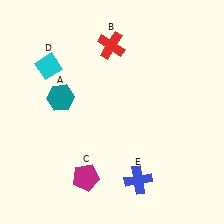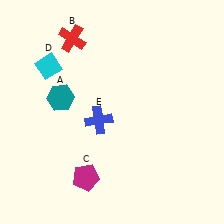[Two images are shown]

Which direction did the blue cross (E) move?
The blue cross (E) moved up.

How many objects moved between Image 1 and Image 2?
2 objects moved between the two images.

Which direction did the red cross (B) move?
The red cross (B) moved left.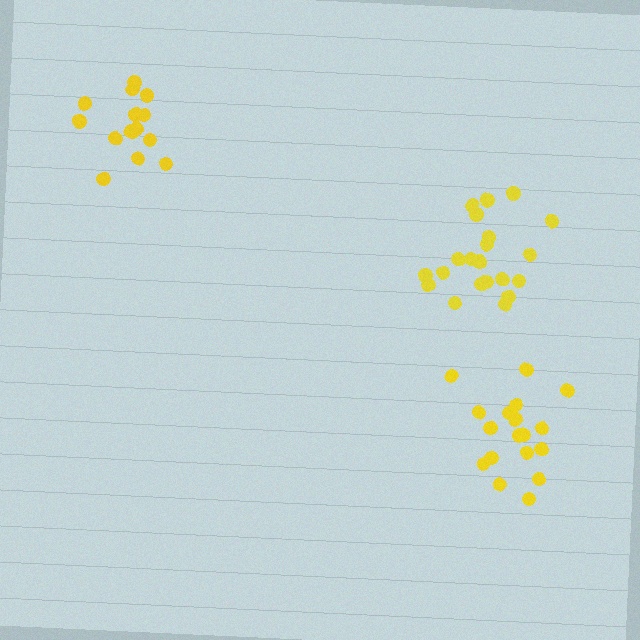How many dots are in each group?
Group 1: 18 dots, Group 2: 15 dots, Group 3: 21 dots (54 total).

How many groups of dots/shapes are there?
There are 3 groups.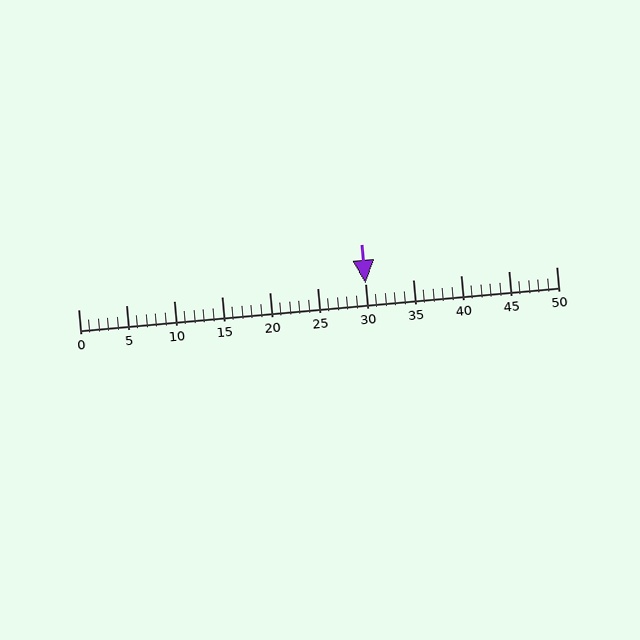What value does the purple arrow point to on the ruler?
The purple arrow points to approximately 30.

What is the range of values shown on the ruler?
The ruler shows values from 0 to 50.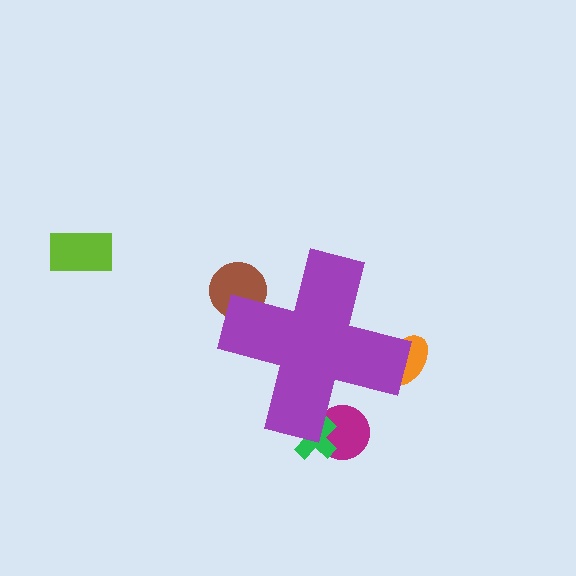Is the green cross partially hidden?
Yes, the green cross is partially hidden behind the purple cross.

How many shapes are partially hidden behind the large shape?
4 shapes are partially hidden.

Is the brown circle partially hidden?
Yes, the brown circle is partially hidden behind the purple cross.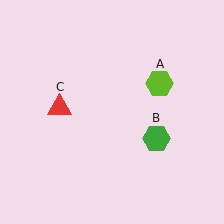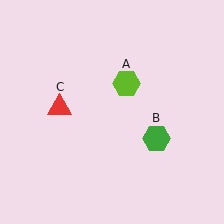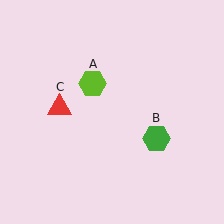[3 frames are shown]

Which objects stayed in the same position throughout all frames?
Green hexagon (object B) and red triangle (object C) remained stationary.